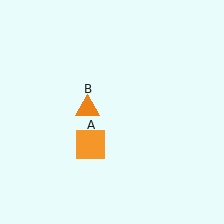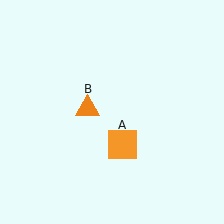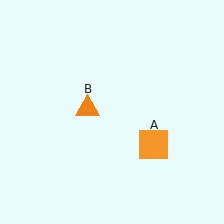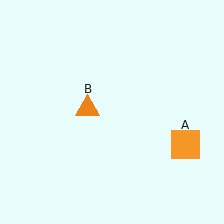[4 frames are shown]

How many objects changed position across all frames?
1 object changed position: orange square (object A).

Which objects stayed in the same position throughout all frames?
Orange triangle (object B) remained stationary.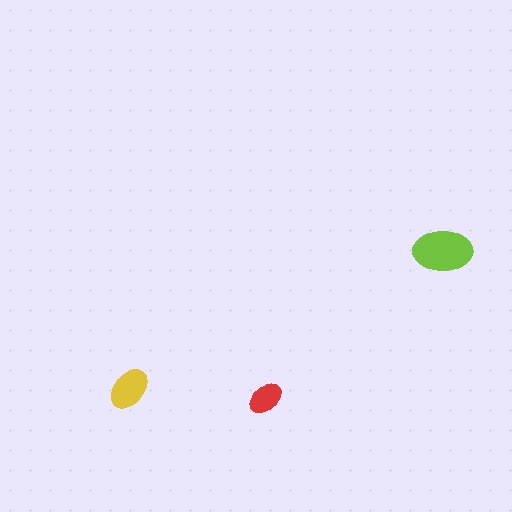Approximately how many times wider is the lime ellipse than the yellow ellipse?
About 1.5 times wider.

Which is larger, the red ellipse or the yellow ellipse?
The yellow one.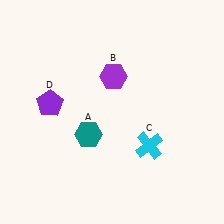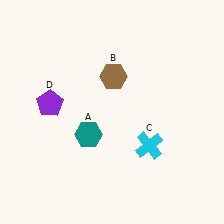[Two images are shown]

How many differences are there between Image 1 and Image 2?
There is 1 difference between the two images.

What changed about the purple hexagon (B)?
In Image 1, B is purple. In Image 2, it changed to brown.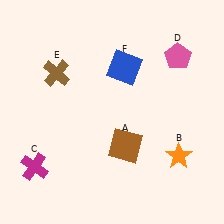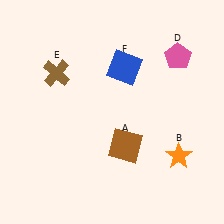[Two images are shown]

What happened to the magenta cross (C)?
The magenta cross (C) was removed in Image 2. It was in the bottom-left area of Image 1.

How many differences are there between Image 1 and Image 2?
There is 1 difference between the two images.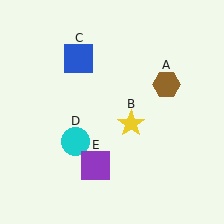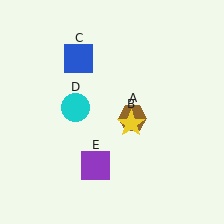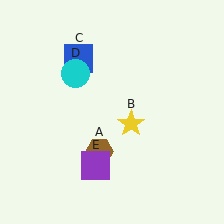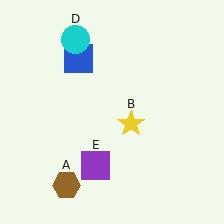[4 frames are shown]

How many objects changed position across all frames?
2 objects changed position: brown hexagon (object A), cyan circle (object D).